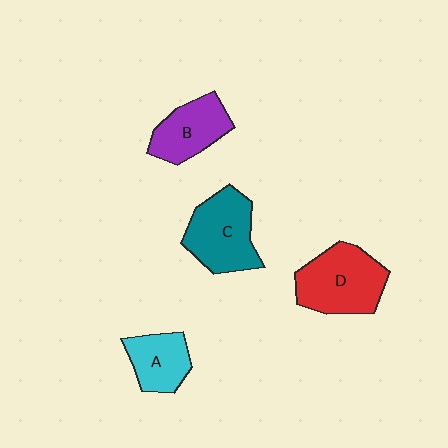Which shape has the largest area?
Shape D (red).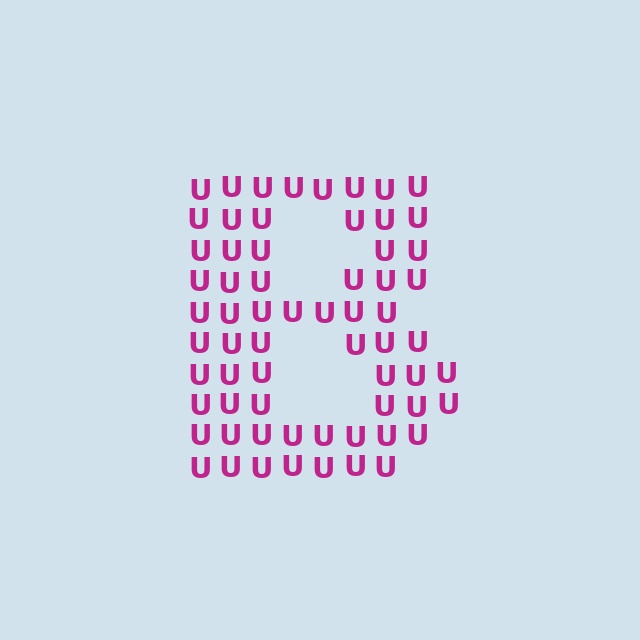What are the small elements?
The small elements are letter U's.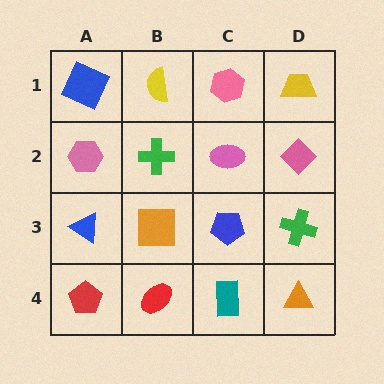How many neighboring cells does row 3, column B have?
4.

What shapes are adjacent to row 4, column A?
A blue triangle (row 3, column A), a red ellipse (row 4, column B).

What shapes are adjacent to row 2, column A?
A blue square (row 1, column A), a blue triangle (row 3, column A), a green cross (row 2, column B).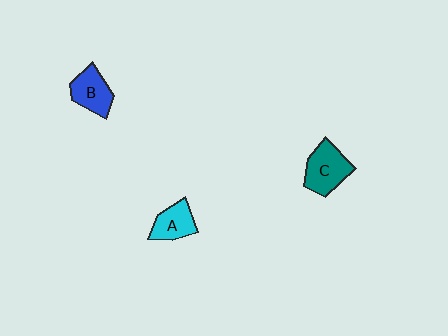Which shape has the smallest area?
Shape A (cyan).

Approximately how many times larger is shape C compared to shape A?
Approximately 1.4 times.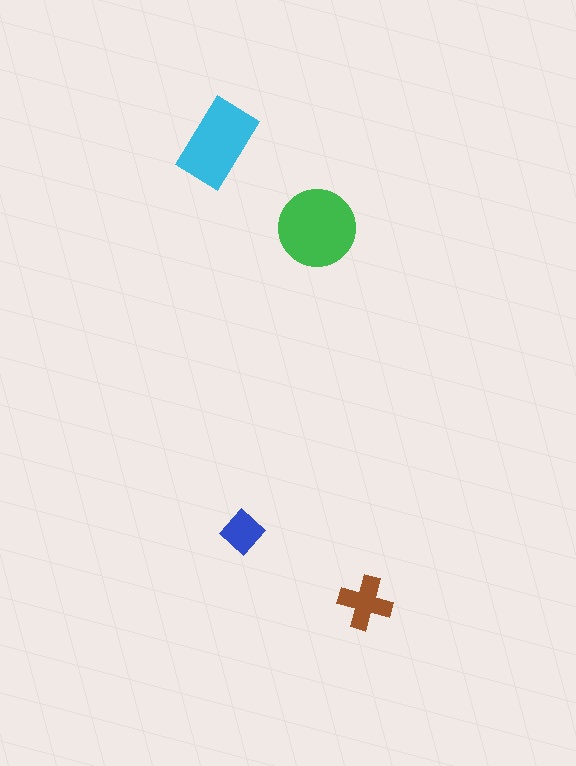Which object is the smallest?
The blue diamond.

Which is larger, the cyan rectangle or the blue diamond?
The cyan rectangle.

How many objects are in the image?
There are 4 objects in the image.